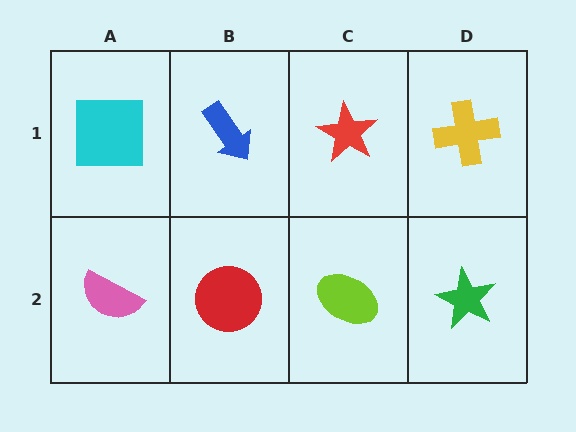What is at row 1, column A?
A cyan square.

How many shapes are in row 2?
4 shapes.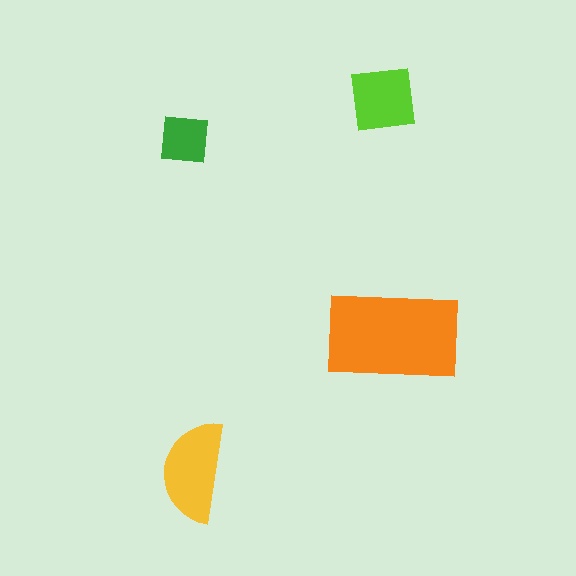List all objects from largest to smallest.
The orange rectangle, the yellow semicircle, the lime square, the green square.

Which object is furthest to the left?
The green square is leftmost.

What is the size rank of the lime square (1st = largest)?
3rd.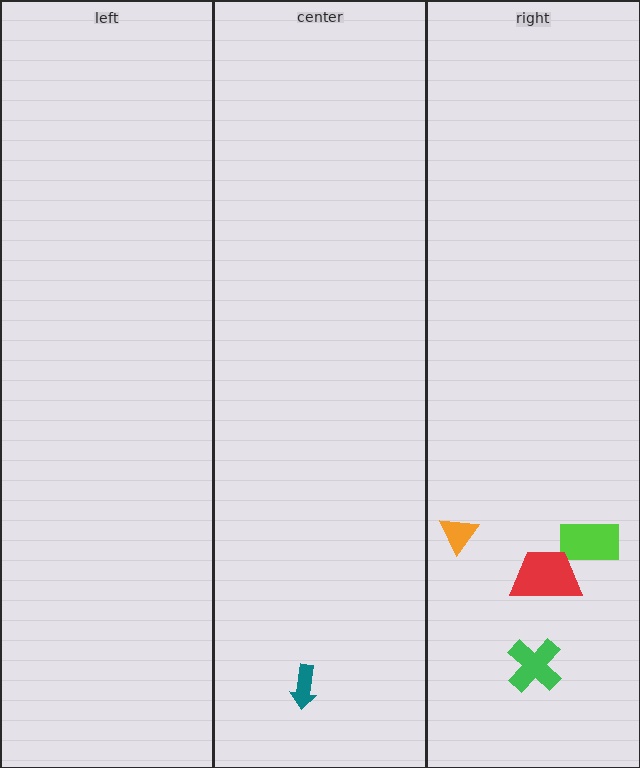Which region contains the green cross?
The right region.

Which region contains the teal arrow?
The center region.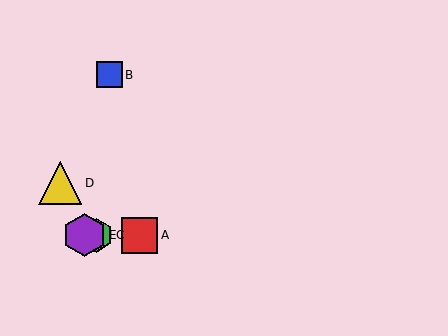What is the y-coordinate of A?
Object A is at y≈235.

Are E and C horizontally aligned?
Yes, both are at y≈235.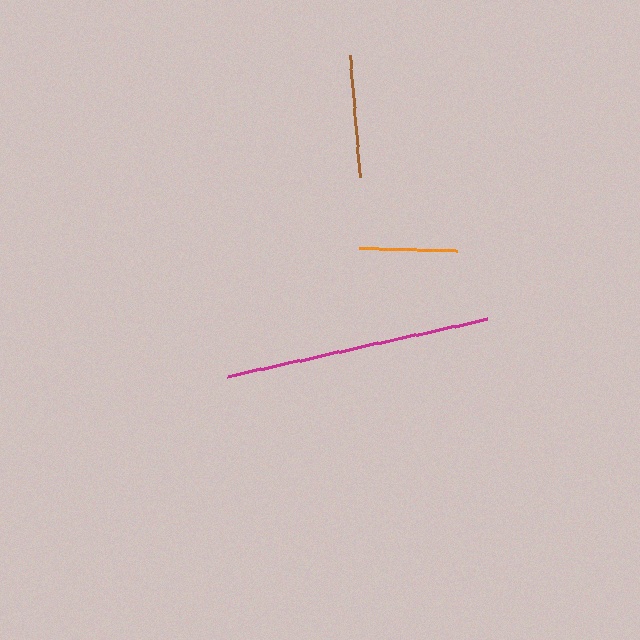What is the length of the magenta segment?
The magenta segment is approximately 266 pixels long.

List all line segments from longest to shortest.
From longest to shortest: magenta, brown, orange.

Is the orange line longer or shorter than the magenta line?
The magenta line is longer than the orange line.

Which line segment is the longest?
The magenta line is the longest at approximately 266 pixels.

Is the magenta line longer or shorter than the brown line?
The magenta line is longer than the brown line.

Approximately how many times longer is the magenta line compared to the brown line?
The magenta line is approximately 2.2 times the length of the brown line.